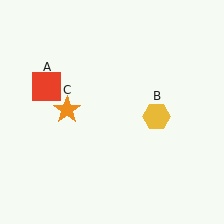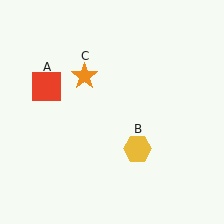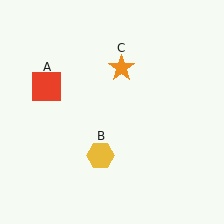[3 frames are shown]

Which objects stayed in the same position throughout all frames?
Red square (object A) remained stationary.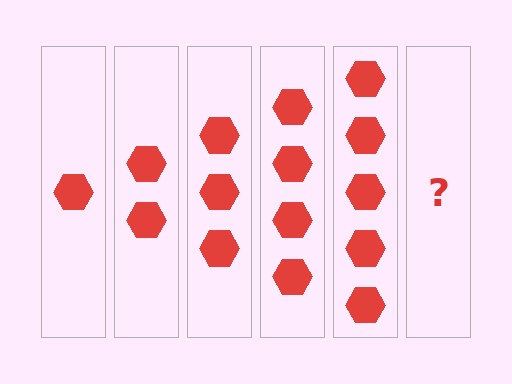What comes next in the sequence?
The next element should be 6 hexagons.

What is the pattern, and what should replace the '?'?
The pattern is that each step adds one more hexagon. The '?' should be 6 hexagons.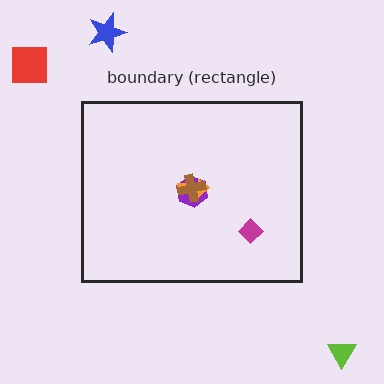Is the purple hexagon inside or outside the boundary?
Inside.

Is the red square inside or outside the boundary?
Outside.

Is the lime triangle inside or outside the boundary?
Outside.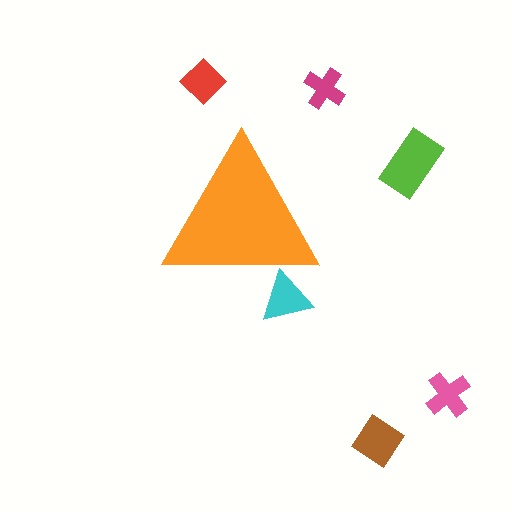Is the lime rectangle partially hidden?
No, the lime rectangle is fully visible.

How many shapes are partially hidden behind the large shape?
1 shape is partially hidden.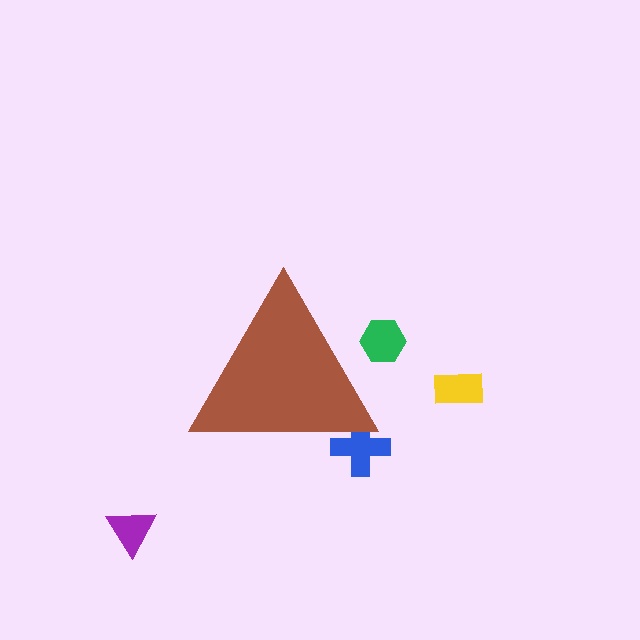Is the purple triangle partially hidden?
No, the purple triangle is fully visible.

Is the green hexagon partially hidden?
Yes, the green hexagon is partially hidden behind the brown triangle.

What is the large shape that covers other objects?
A brown triangle.